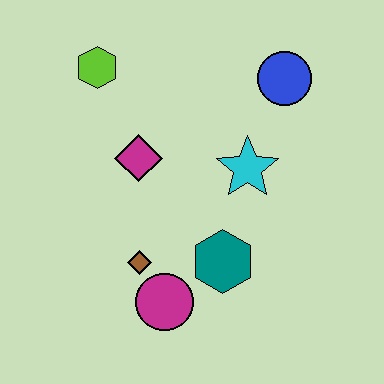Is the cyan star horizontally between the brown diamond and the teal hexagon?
No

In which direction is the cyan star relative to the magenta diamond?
The cyan star is to the right of the magenta diamond.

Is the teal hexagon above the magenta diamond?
No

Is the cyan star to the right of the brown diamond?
Yes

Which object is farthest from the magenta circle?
The blue circle is farthest from the magenta circle.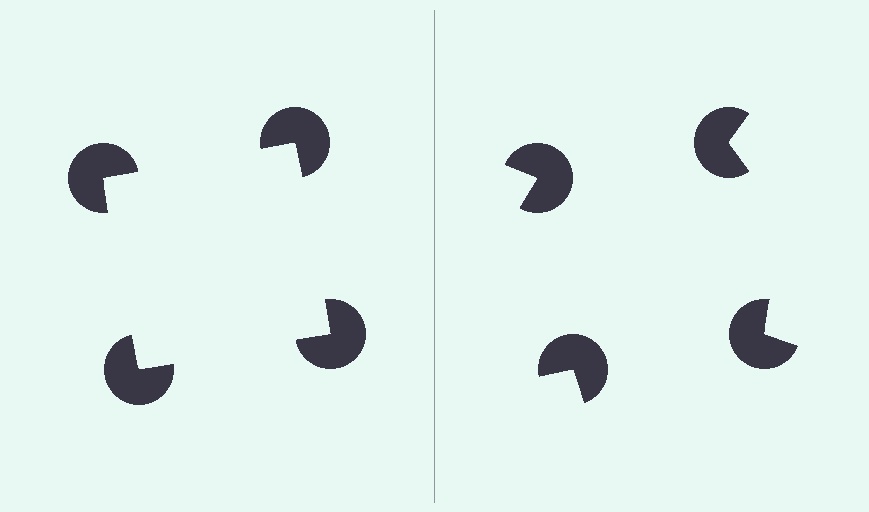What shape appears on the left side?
An illusory square.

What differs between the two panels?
The pac-man discs are positioned identically on both sides; only the wedge orientations differ. On the left they align to a square; on the right they are misaligned.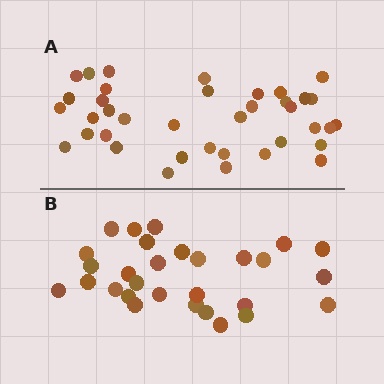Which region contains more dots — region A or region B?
Region A (the top region) has more dots.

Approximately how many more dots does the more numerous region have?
Region A has roughly 8 or so more dots than region B.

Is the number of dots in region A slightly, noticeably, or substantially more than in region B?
Region A has noticeably more, but not dramatically so. The ratio is roughly 1.3 to 1.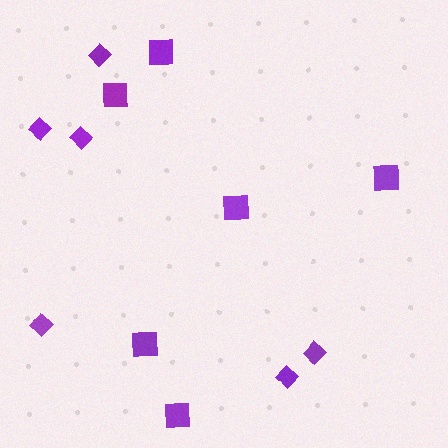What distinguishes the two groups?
There are 2 groups: one group of diamonds (6) and one group of squares (6).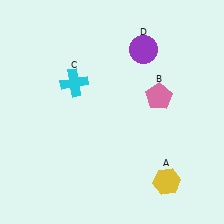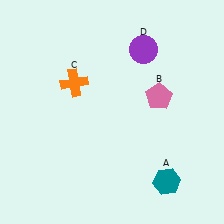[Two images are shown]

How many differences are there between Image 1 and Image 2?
There are 2 differences between the two images.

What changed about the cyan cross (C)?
In Image 1, C is cyan. In Image 2, it changed to orange.